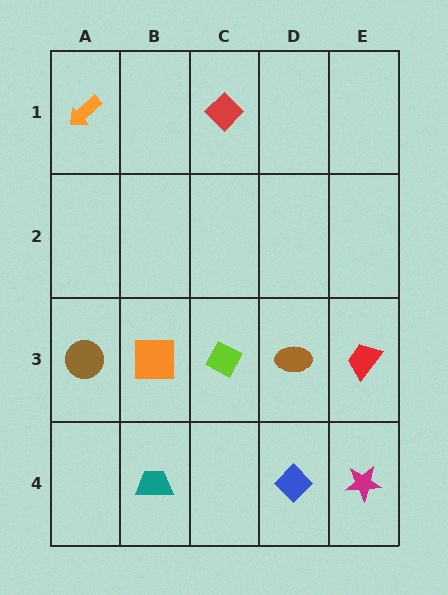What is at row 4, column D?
A blue diamond.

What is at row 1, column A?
An orange arrow.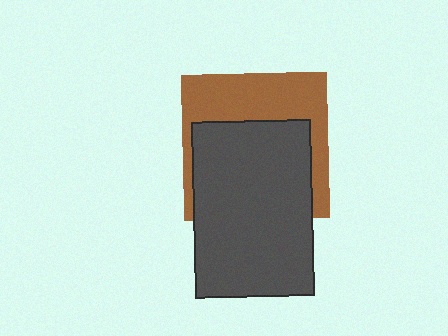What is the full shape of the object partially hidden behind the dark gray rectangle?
The partially hidden object is a brown square.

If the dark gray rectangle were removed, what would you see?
You would see the complete brown square.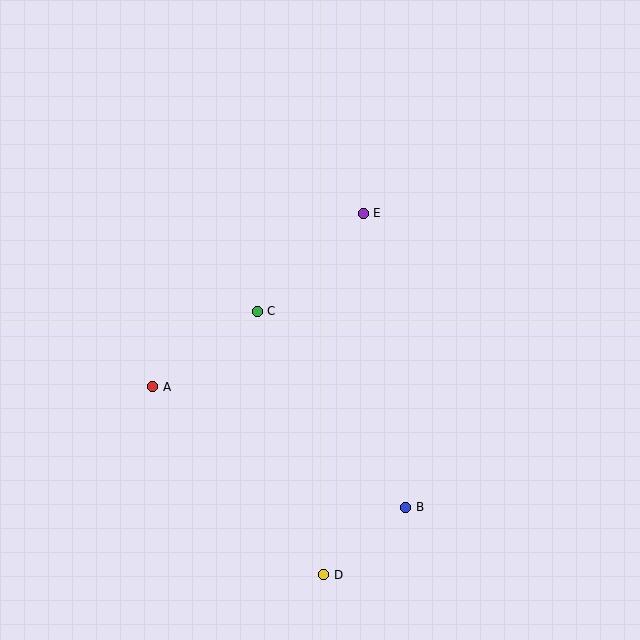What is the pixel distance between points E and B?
The distance between E and B is 297 pixels.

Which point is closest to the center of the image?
Point C at (257, 311) is closest to the center.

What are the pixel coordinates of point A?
Point A is at (153, 387).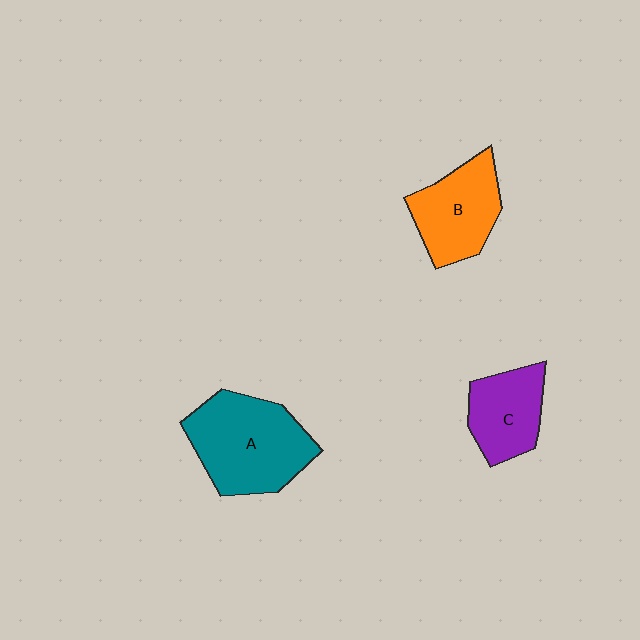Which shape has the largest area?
Shape A (teal).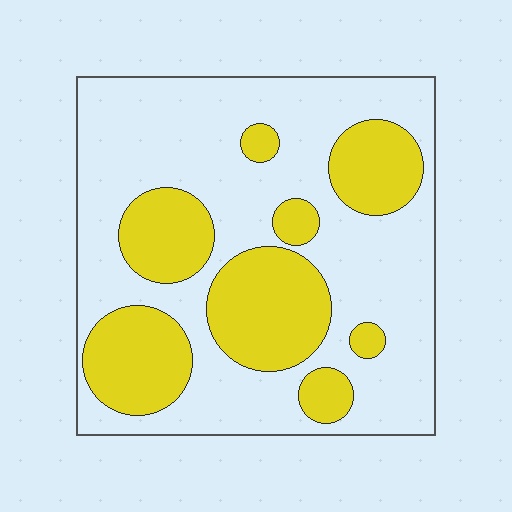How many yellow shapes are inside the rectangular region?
8.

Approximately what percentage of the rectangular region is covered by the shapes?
Approximately 35%.